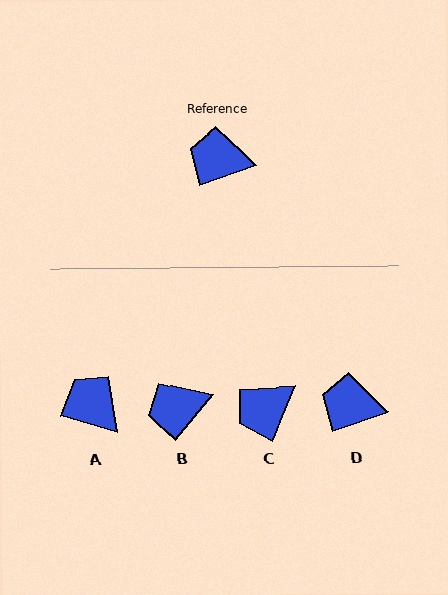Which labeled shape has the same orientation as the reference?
D.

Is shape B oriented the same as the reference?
No, it is off by about 32 degrees.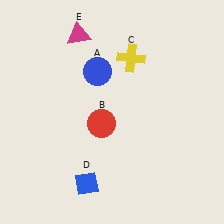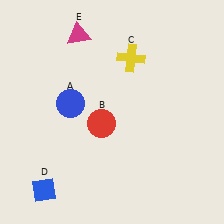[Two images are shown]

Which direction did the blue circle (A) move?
The blue circle (A) moved down.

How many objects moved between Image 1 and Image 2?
2 objects moved between the two images.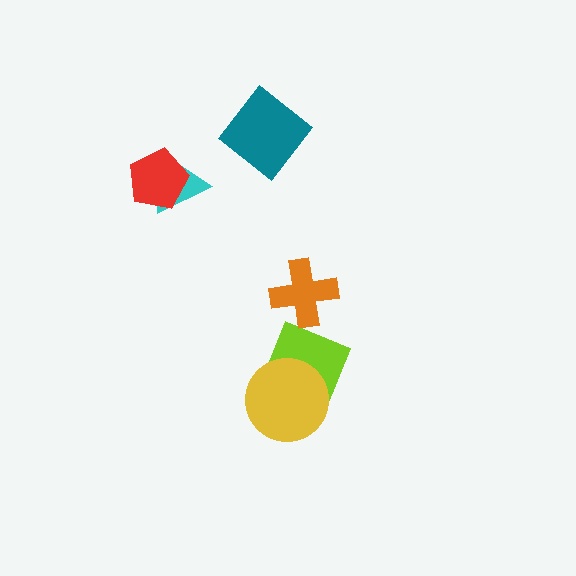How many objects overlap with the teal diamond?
0 objects overlap with the teal diamond.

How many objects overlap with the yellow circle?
1 object overlaps with the yellow circle.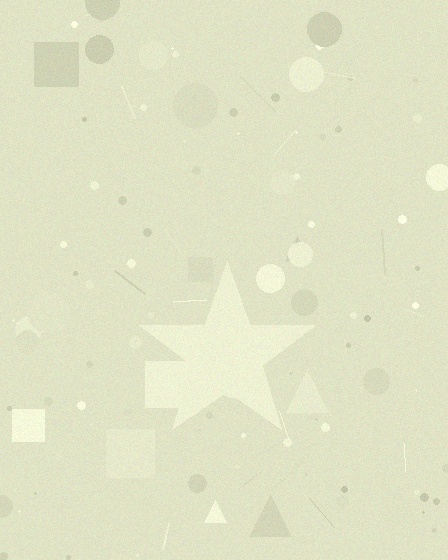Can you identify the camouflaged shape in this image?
The camouflaged shape is a star.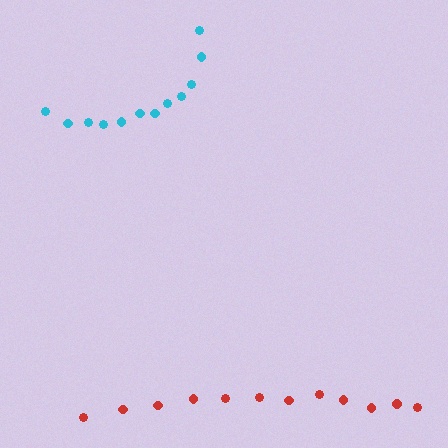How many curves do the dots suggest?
There are 2 distinct paths.